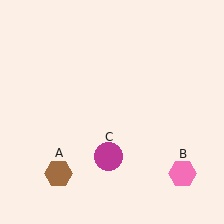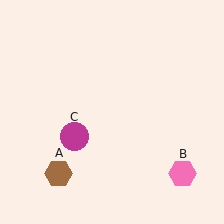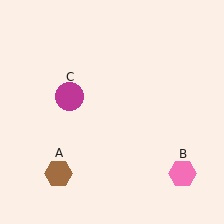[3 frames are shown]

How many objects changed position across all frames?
1 object changed position: magenta circle (object C).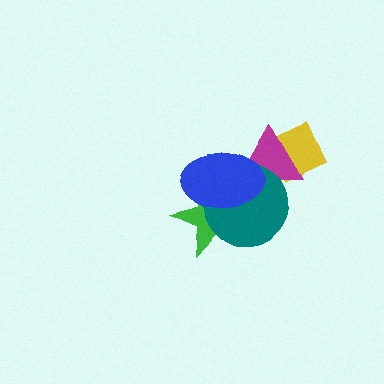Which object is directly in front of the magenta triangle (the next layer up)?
The teal circle is directly in front of the magenta triangle.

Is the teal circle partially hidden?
Yes, it is partially covered by another shape.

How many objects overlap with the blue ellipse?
3 objects overlap with the blue ellipse.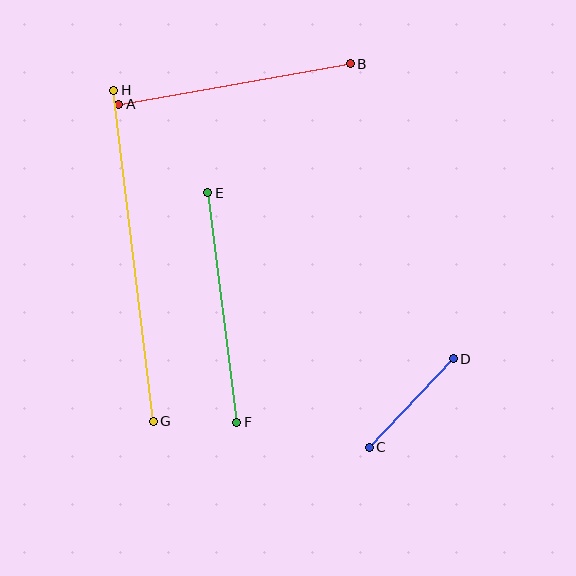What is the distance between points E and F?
The distance is approximately 231 pixels.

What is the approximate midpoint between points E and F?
The midpoint is at approximately (222, 307) pixels.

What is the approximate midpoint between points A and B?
The midpoint is at approximately (234, 84) pixels.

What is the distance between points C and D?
The distance is approximately 122 pixels.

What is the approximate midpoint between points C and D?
The midpoint is at approximately (411, 403) pixels.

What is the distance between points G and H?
The distance is approximately 333 pixels.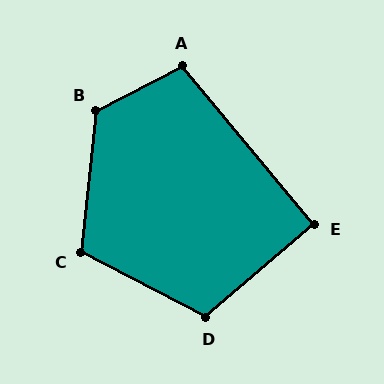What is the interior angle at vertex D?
Approximately 112 degrees (obtuse).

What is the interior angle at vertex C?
Approximately 112 degrees (obtuse).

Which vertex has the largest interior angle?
B, at approximately 123 degrees.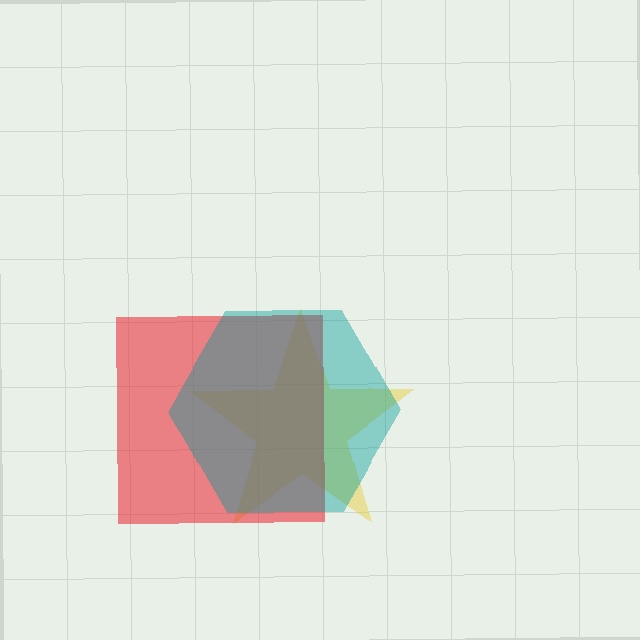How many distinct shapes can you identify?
There are 3 distinct shapes: a yellow star, a red square, a teal hexagon.